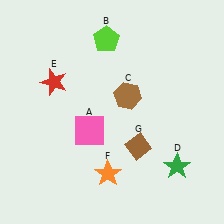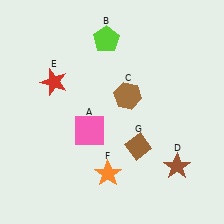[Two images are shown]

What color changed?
The star (D) changed from green in Image 1 to brown in Image 2.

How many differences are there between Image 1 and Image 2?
There is 1 difference between the two images.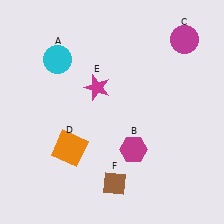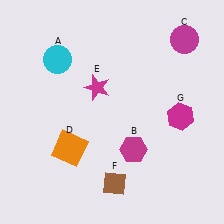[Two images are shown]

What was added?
A magenta hexagon (G) was added in Image 2.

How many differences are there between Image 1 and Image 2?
There is 1 difference between the two images.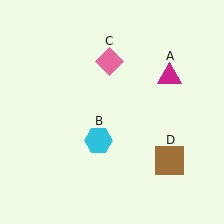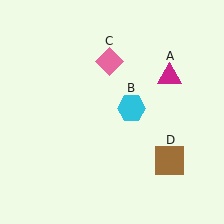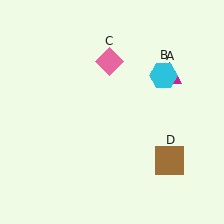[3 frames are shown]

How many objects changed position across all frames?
1 object changed position: cyan hexagon (object B).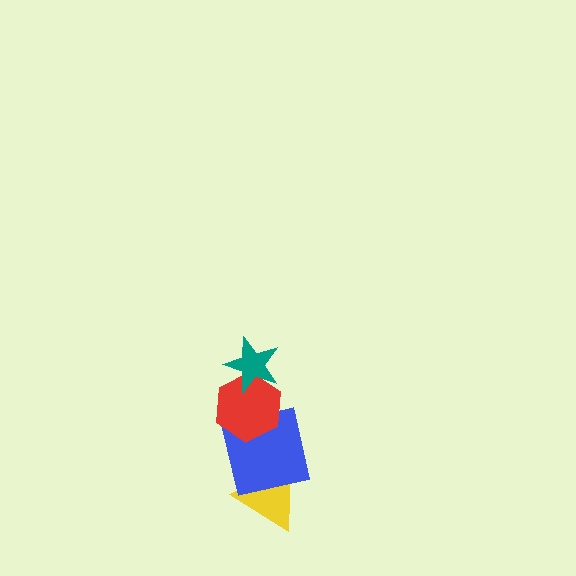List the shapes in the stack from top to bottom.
From top to bottom: the teal star, the red hexagon, the blue square, the yellow triangle.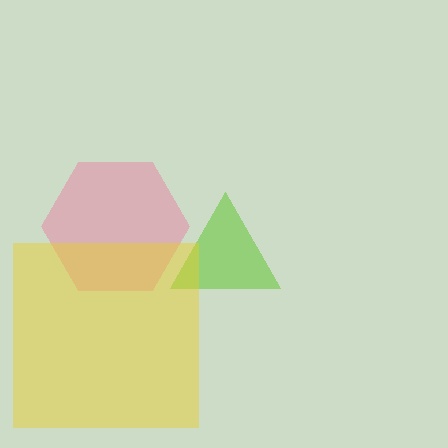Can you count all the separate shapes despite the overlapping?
Yes, there are 3 separate shapes.